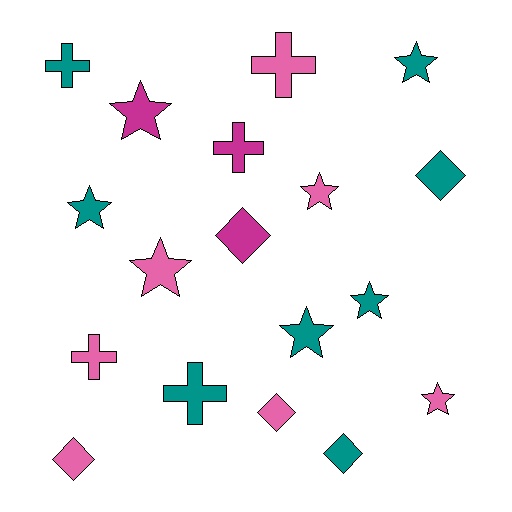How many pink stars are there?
There are 3 pink stars.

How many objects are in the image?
There are 18 objects.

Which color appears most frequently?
Teal, with 8 objects.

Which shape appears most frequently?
Star, with 8 objects.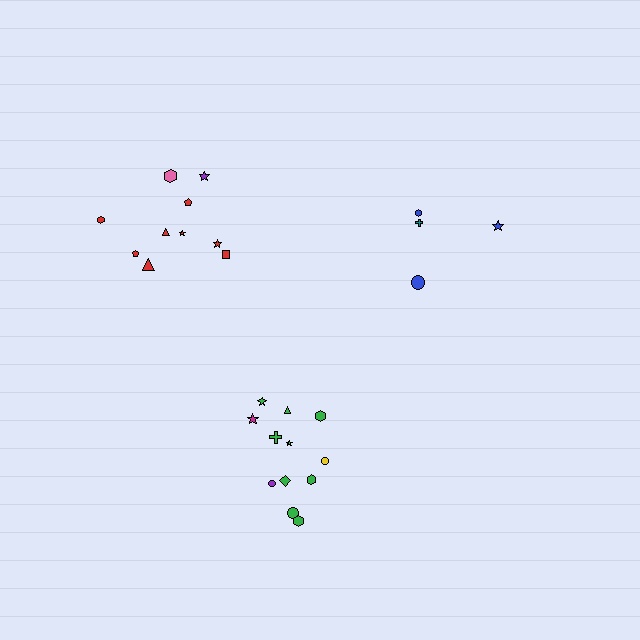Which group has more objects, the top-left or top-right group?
The top-left group.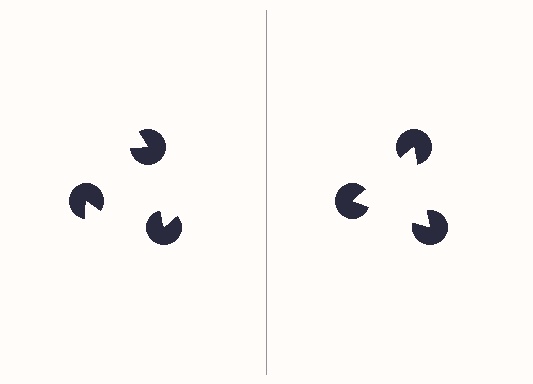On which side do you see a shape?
An illusory triangle appears on the right side. On the left side the wedge cuts are rotated, so no coherent shape forms.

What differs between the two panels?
The pac-man discs are positioned identically on both sides; only the wedge orientations differ. On the right they align to a triangle; on the left they are misaligned.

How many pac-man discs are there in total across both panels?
6 — 3 on each side.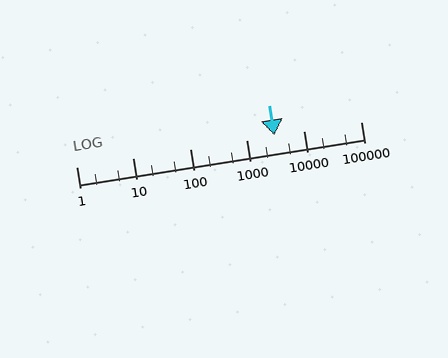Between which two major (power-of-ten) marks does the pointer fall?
The pointer is between 1000 and 10000.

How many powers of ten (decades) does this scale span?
The scale spans 5 decades, from 1 to 100000.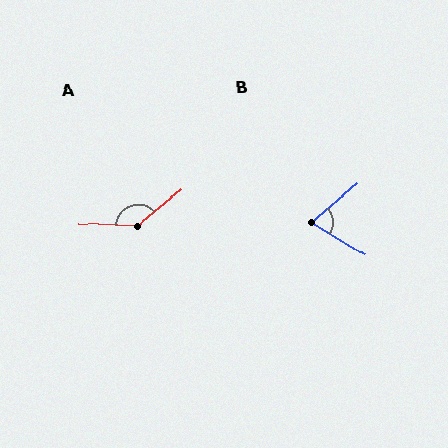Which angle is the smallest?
B, at approximately 72 degrees.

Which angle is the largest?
A, at approximately 139 degrees.